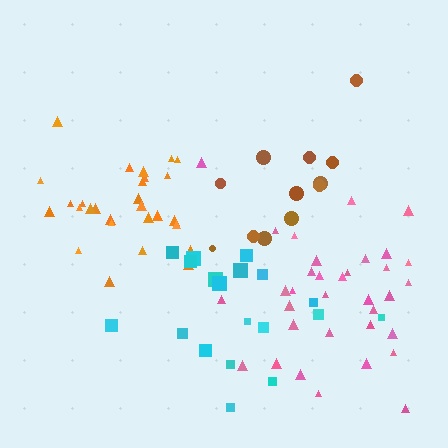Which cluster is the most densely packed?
Orange.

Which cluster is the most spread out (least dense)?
Brown.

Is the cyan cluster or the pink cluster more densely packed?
Pink.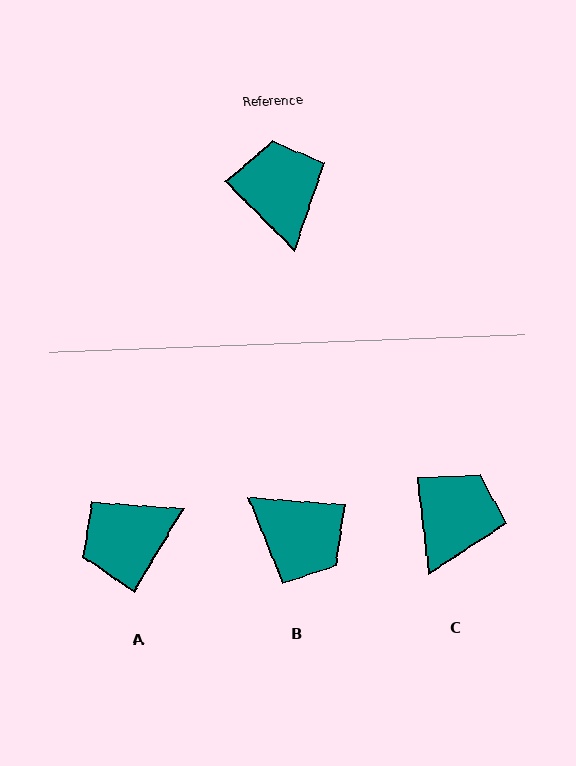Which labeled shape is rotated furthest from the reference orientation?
B, about 140 degrees away.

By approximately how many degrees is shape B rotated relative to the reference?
Approximately 140 degrees clockwise.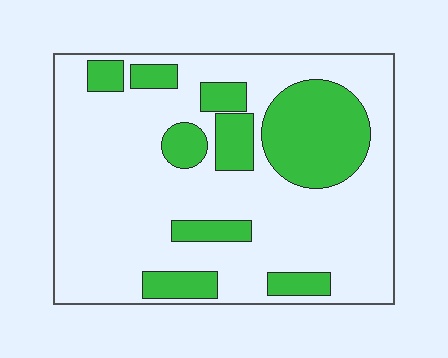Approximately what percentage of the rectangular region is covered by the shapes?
Approximately 25%.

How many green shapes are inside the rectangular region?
9.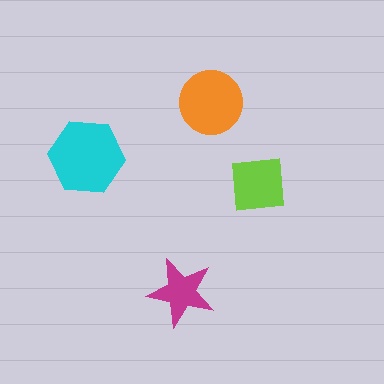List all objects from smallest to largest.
The magenta star, the lime square, the orange circle, the cyan hexagon.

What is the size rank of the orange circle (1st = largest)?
2nd.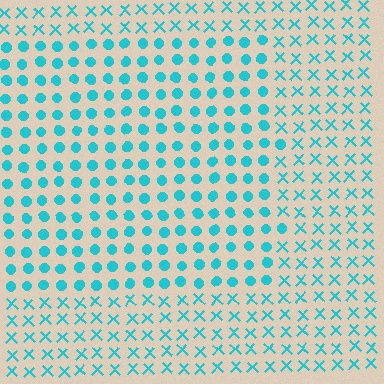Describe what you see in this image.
The image is filled with small cyan elements arranged in a uniform grid. A rectangle-shaped region contains circles, while the surrounding area contains X marks. The boundary is defined purely by the change in element shape.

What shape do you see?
I see a rectangle.